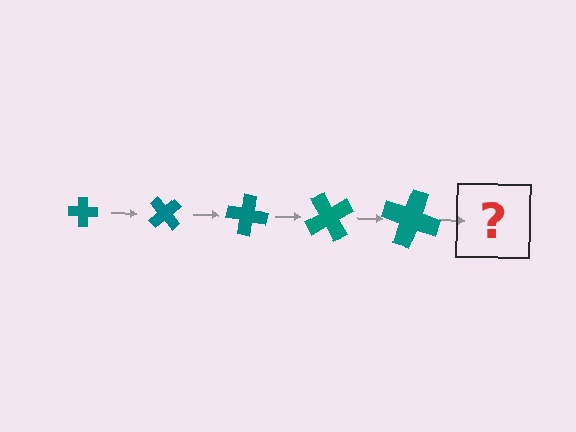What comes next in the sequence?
The next element should be a cross, larger than the previous one and rotated 250 degrees from the start.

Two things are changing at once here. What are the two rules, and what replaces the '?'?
The two rules are that the cross grows larger each step and it rotates 50 degrees each step. The '?' should be a cross, larger than the previous one and rotated 250 degrees from the start.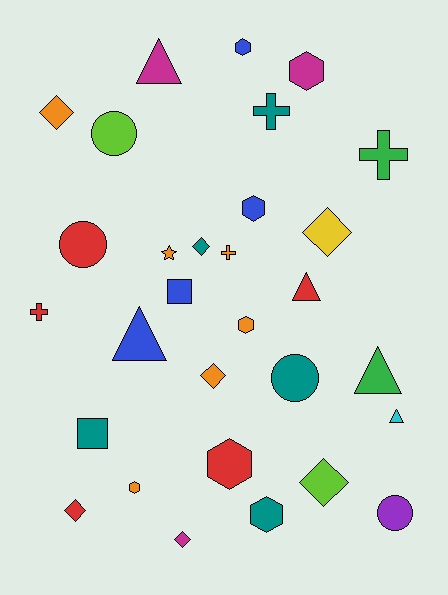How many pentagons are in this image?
There are no pentagons.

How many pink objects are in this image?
There are no pink objects.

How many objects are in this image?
There are 30 objects.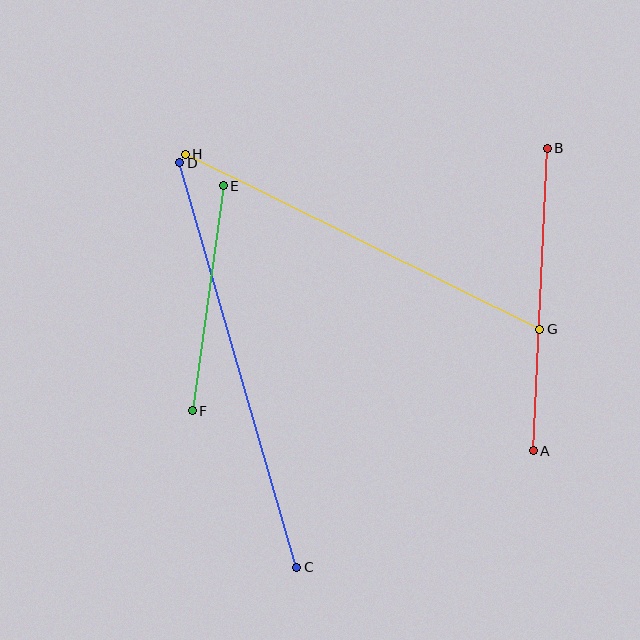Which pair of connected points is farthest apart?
Points C and D are farthest apart.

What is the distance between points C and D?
The distance is approximately 421 pixels.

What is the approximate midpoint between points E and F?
The midpoint is at approximately (208, 298) pixels.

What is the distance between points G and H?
The distance is approximately 395 pixels.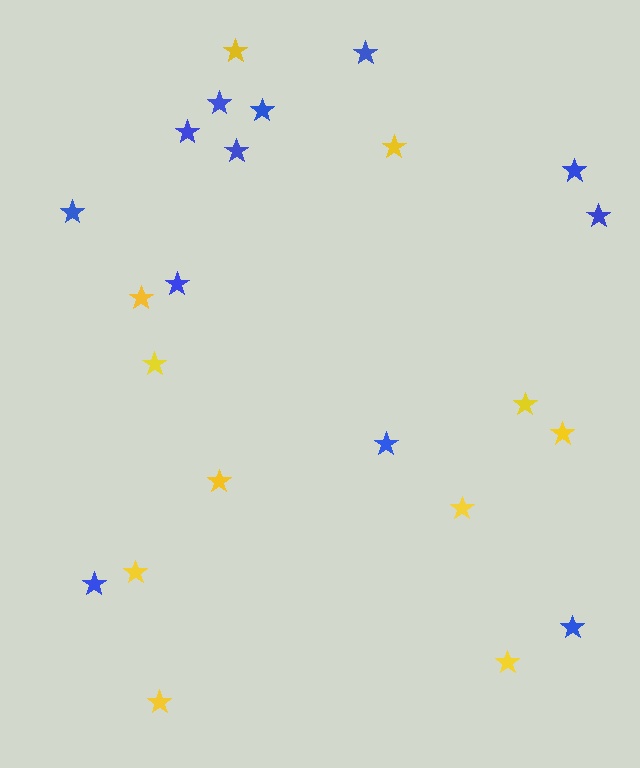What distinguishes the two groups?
There are 2 groups: one group of yellow stars (11) and one group of blue stars (12).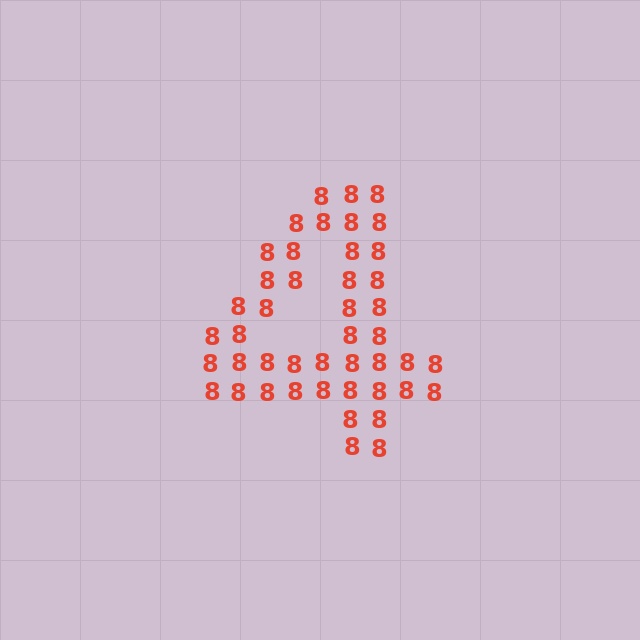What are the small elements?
The small elements are digit 8's.